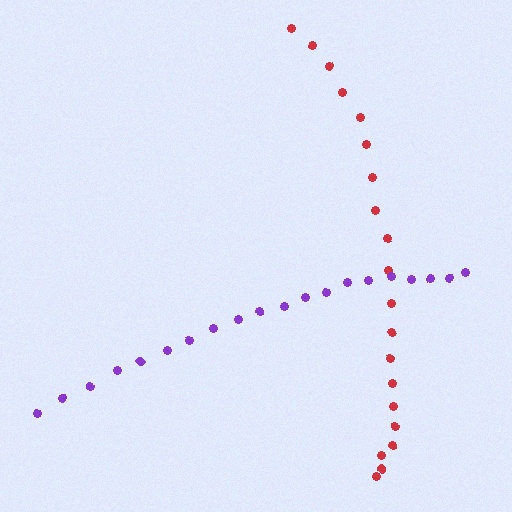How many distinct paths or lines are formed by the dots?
There are 2 distinct paths.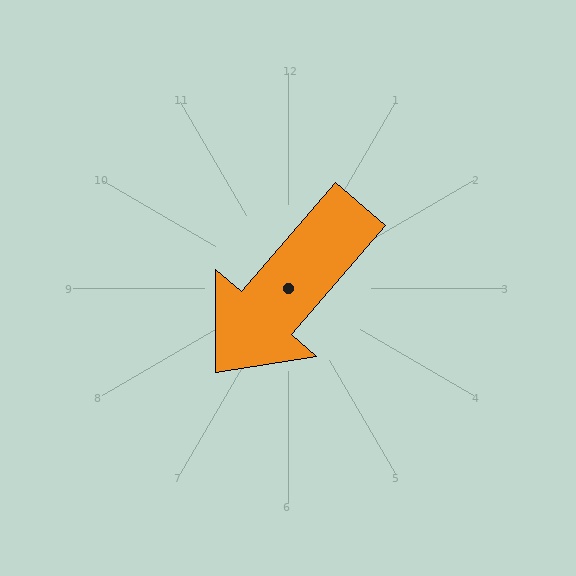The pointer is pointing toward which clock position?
Roughly 7 o'clock.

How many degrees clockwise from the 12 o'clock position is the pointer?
Approximately 221 degrees.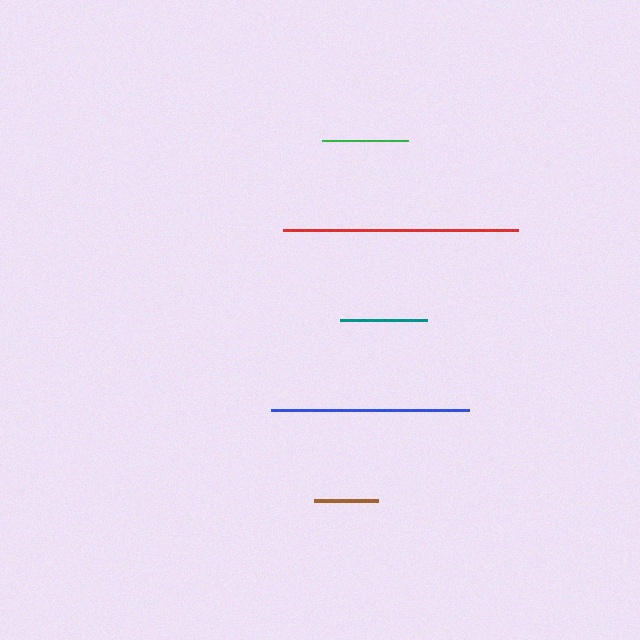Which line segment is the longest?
The red line is the longest at approximately 235 pixels.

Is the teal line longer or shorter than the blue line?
The blue line is longer than the teal line.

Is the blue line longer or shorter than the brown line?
The blue line is longer than the brown line.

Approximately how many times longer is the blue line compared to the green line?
The blue line is approximately 2.3 times the length of the green line.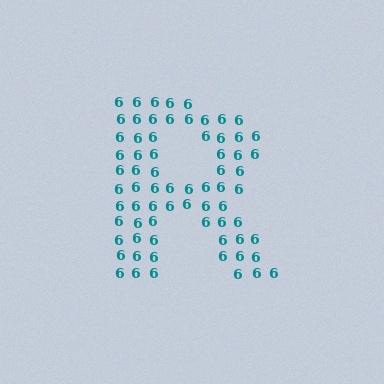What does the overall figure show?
The overall figure shows the letter R.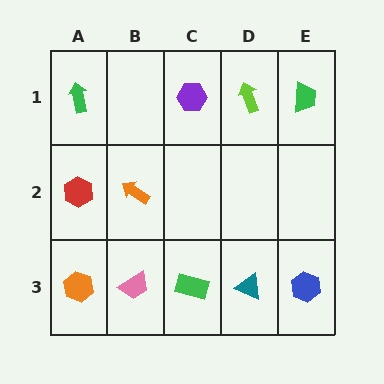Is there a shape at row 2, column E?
No, that cell is empty.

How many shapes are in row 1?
4 shapes.